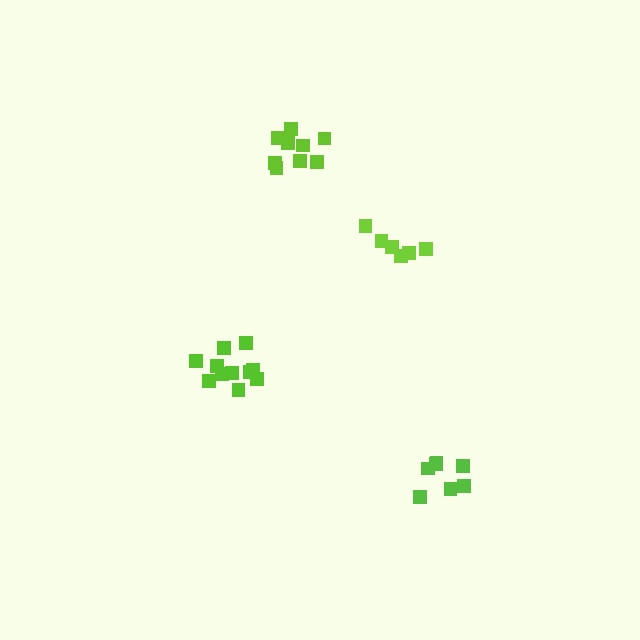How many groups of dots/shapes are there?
There are 4 groups.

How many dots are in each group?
Group 1: 6 dots, Group 2: 11 dots, Group 3: 9 dots, Group 4: 7 dots (33 total).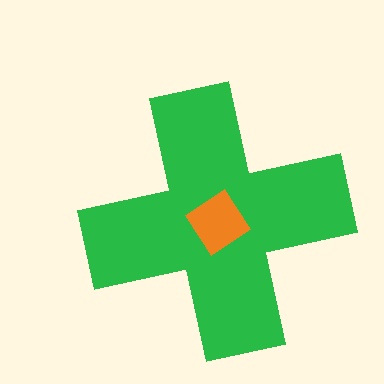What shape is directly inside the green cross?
The orange diamond.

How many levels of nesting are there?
2.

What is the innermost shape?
The orange diamond.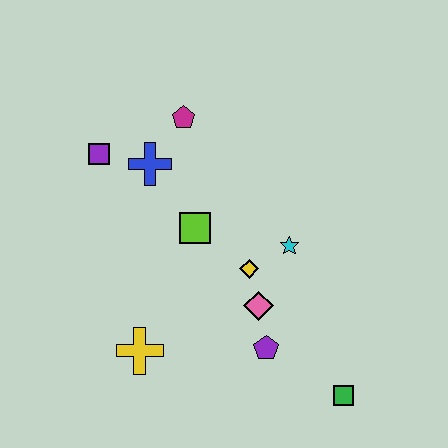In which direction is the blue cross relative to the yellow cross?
The blue cross is above the yellow cross.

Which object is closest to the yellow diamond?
The pink diamond is closest to the yellow diamond.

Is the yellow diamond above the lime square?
No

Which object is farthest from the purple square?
The green square is farthest from the purple square.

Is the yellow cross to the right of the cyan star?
No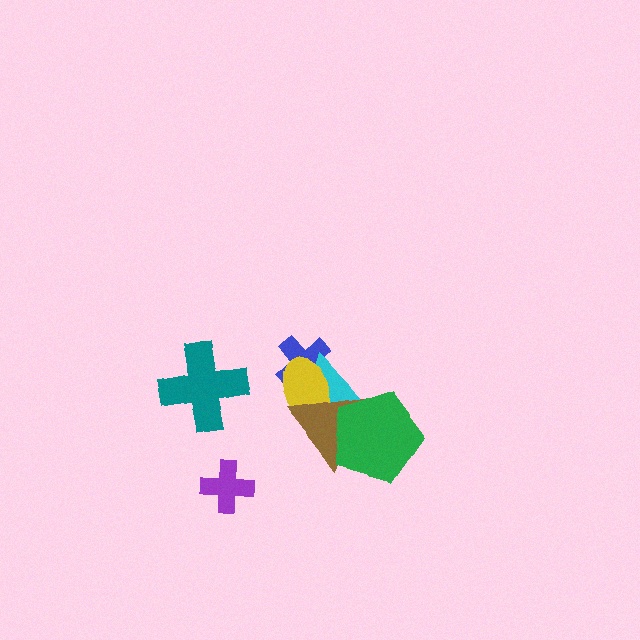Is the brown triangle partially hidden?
Yes, it is partially covered by another shape.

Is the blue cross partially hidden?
Yes, it is partially covered by another shape.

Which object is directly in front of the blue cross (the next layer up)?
The cyan triangle is directly in front of the blue cross.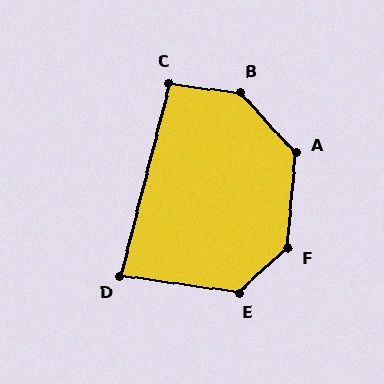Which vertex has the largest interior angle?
B, at approximately 139 degrees.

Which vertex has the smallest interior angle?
D, at approximately 84 degrees.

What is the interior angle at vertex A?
Approximately 133 degrees (obtuse).